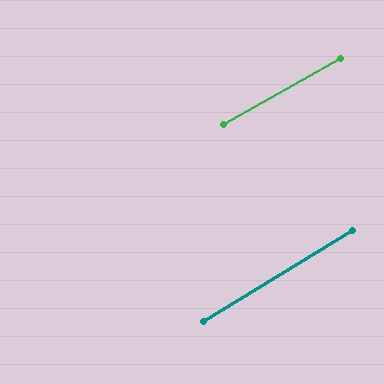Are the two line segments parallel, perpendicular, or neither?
Parallel — their directions differ by only 1.7°.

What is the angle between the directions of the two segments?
Approximately 2 degrees.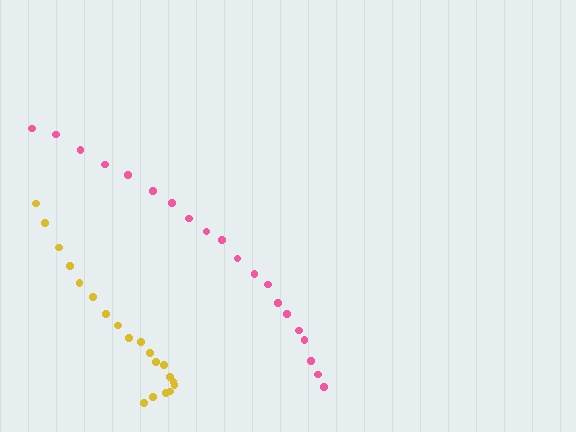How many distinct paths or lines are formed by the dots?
There are 2 distinct paths.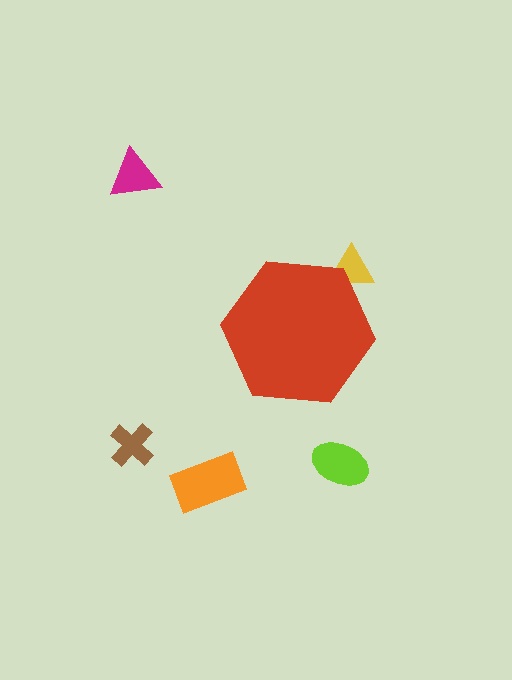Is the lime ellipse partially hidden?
No, the lime ellipse is fully visible.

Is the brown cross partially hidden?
No, the brown cross is fully visible.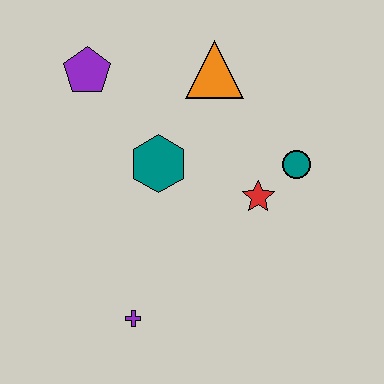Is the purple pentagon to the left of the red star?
Yes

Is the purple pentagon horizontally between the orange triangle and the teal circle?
No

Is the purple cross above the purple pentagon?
No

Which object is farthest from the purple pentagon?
The purple cross is farthest from the purple pentagon.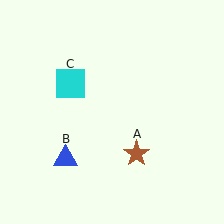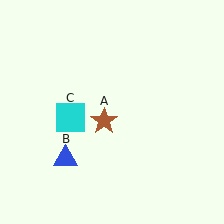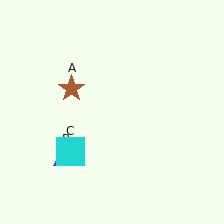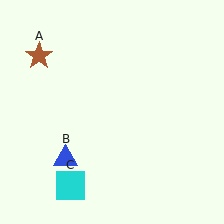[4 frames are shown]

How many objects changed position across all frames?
2 objects changed position: brown star (object A), cyan square (object C).